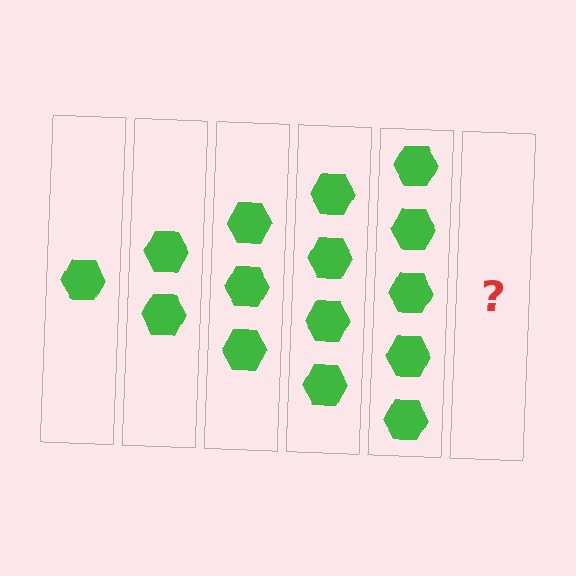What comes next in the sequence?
The next element should be 6 hexagons.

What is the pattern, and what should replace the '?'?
The pattern is that each step adds one more hexagon. The '?' should be 6 hexagons.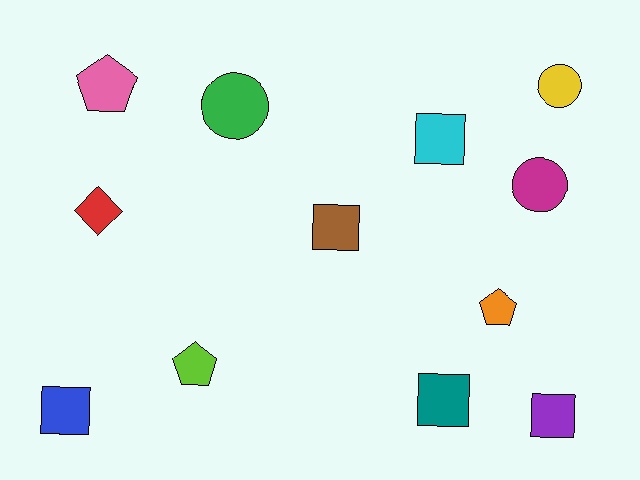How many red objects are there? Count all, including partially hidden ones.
There is 1 red object.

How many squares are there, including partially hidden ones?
There are 5 squares.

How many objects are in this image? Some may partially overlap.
There are 12 objects.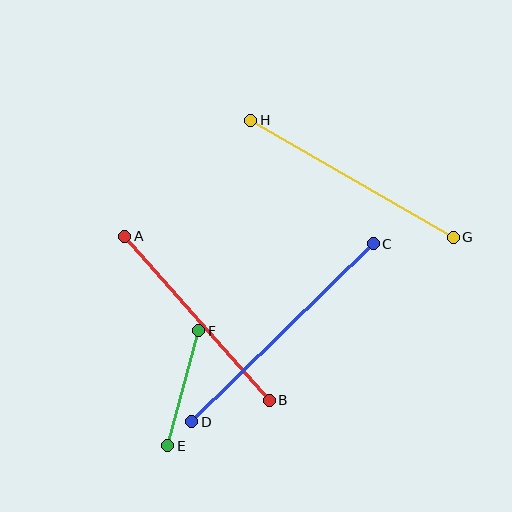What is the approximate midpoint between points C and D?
The midpoint is at approximately (283, 333) pixels.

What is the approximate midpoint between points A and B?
The midpoint is at approximately (197, 318) pixels.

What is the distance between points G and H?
The distance is approximately 234 pixels.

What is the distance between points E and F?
The distance is approximately 119 pixels.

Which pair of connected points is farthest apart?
Points C and D are farthest apart.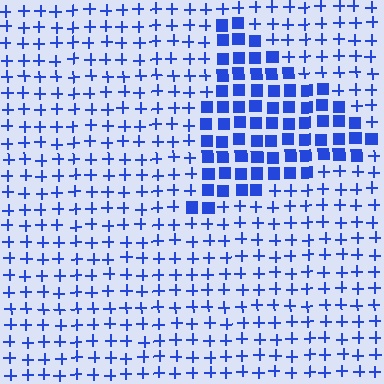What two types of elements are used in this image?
The image uses squares inside the triangle region and plus signs outside it.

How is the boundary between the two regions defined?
The boundary is defined by a change in element shape: squares inside vs. plus signs outside. All elements share the same color and spacing.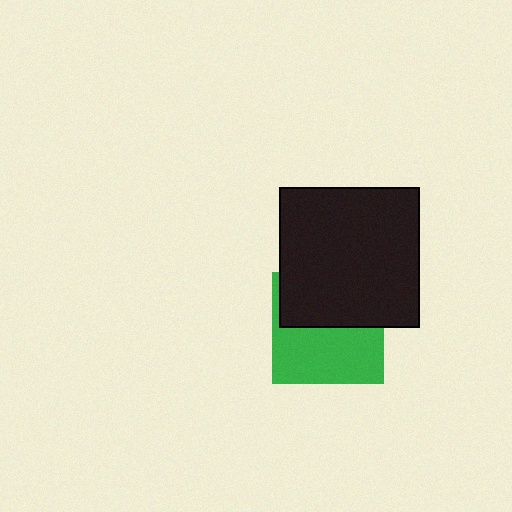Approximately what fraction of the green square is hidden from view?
Roughly 46% of the green square is hidden behind the black square.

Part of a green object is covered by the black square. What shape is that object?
It is a square.